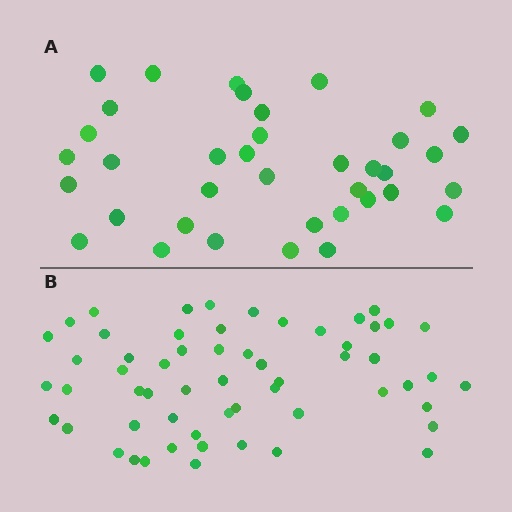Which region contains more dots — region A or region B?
Region B (the bottom region) has more dots.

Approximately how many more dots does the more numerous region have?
Region B has approximately 20 more dots than region A.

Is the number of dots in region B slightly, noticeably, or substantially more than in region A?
Region B has substantially more. The ratio is roughly 1.6 to 1.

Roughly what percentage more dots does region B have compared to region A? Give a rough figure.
About 55% more.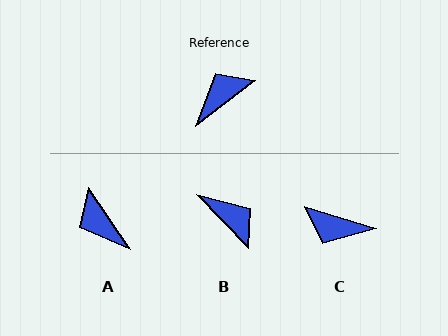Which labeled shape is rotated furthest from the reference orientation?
C, about 125 degrees away.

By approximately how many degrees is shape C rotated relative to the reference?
Approximately 125 degrees counter-clockwise.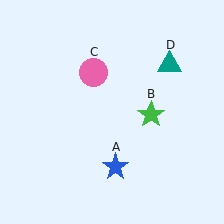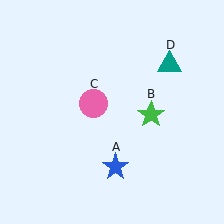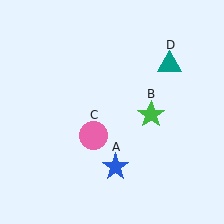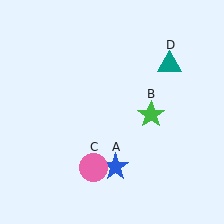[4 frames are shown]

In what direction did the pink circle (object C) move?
The pink circle (object C) moved down.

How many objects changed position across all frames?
1 object changed position: pink circle (object C).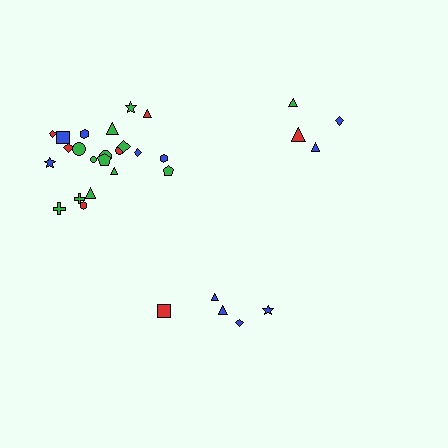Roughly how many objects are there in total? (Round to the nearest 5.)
Roughly 30 objects in total.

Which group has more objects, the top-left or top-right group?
The top-left group.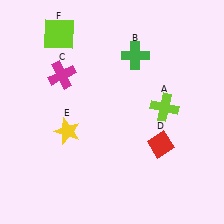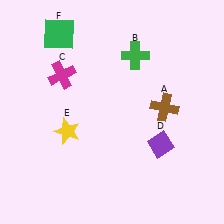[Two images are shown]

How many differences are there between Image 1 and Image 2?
There are 3 differences between the two images.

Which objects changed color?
A changed from lime to brown. D changed from red to purple. F changed from lime to green.